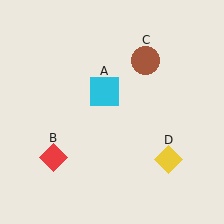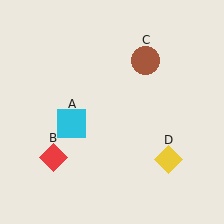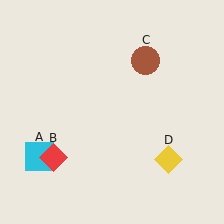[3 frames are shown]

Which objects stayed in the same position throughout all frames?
Red diamond (object B) and brown circle (object C) and yellow diamond (object D) remained stationary.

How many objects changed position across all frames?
1 object changed position: cyan square (object A).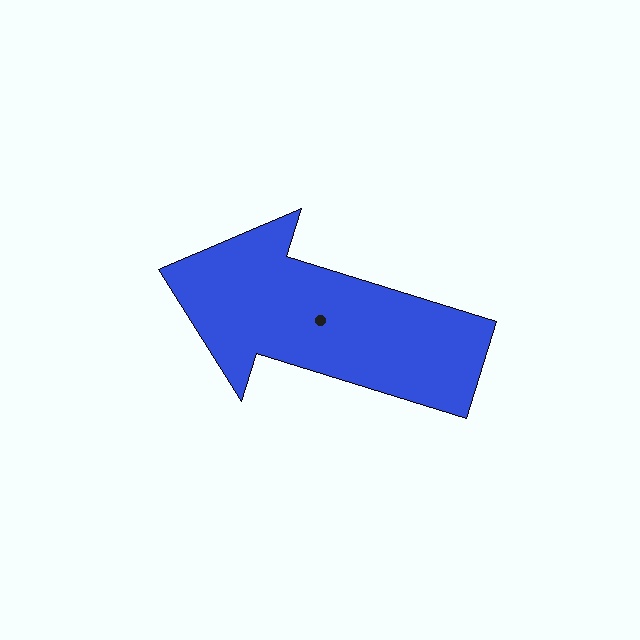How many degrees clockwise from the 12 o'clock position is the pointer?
Approximately 287 degrees.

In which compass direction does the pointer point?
West.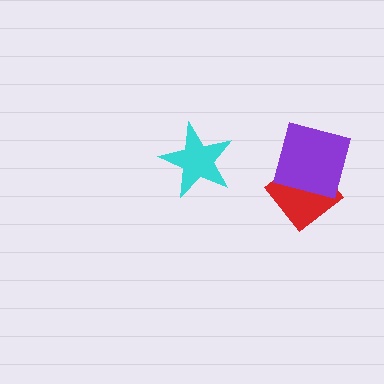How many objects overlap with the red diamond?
1 object overlaps with the red diamond.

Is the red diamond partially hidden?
Yes, it is partially covered by another shape.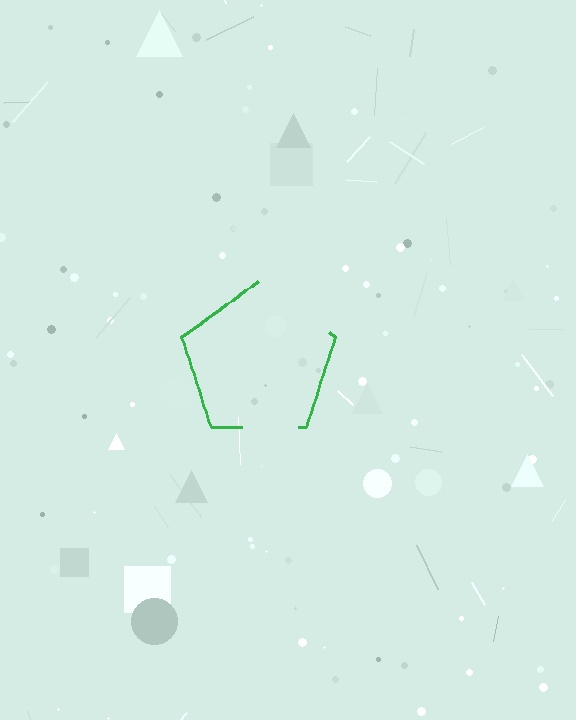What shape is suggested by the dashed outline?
The dashed outline suggests a pentagon.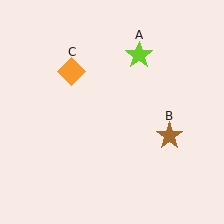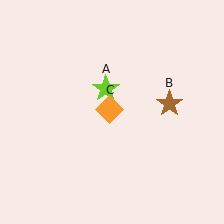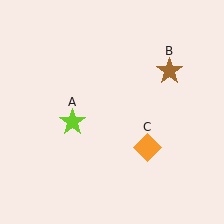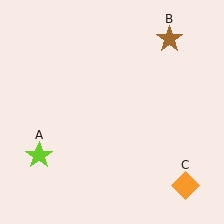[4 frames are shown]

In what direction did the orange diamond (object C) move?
The orange diamond (object C) moved down and to the right.